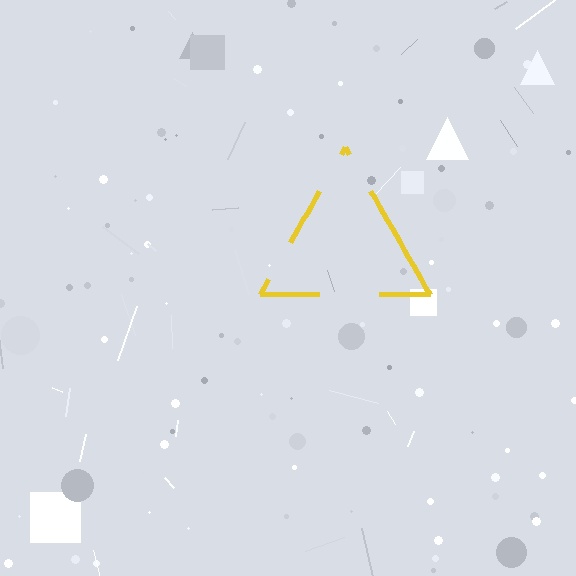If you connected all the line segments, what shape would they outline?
They would outline a triangle.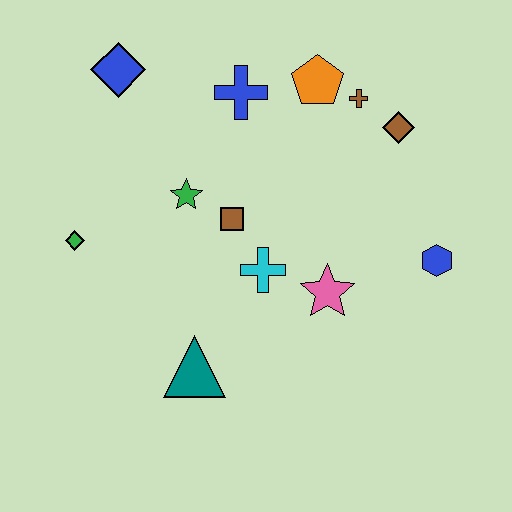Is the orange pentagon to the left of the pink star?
Yes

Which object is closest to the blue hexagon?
The pink star is closest to the blue hexagon.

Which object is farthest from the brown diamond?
The green diamond is farthest from the brown diamond.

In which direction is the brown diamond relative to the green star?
The brown diamond is to the right of the green star.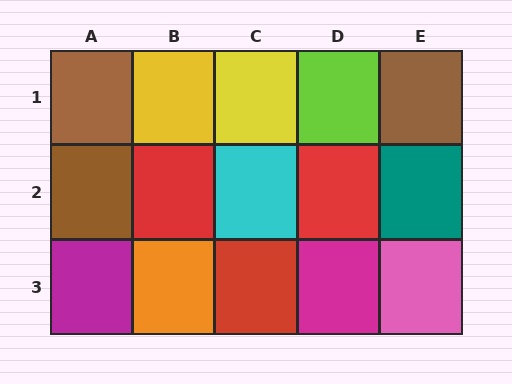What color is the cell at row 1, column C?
Yellow.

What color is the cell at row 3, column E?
Pink.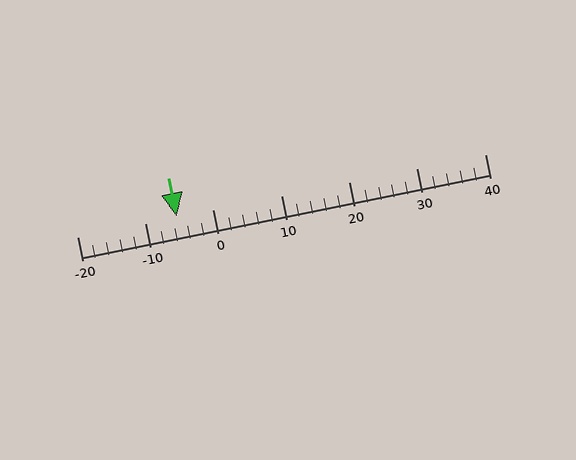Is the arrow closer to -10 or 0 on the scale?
The arrow is closer to -10.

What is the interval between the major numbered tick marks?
The major tick marks are spaced 10 units apart.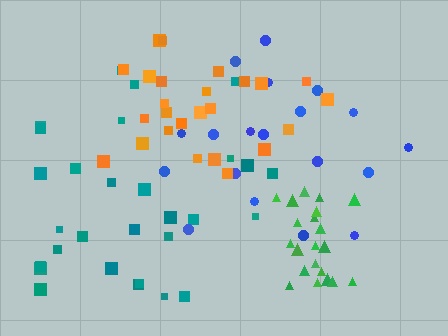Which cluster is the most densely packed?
Green.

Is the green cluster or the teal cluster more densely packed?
Green.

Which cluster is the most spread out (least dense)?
Blue.